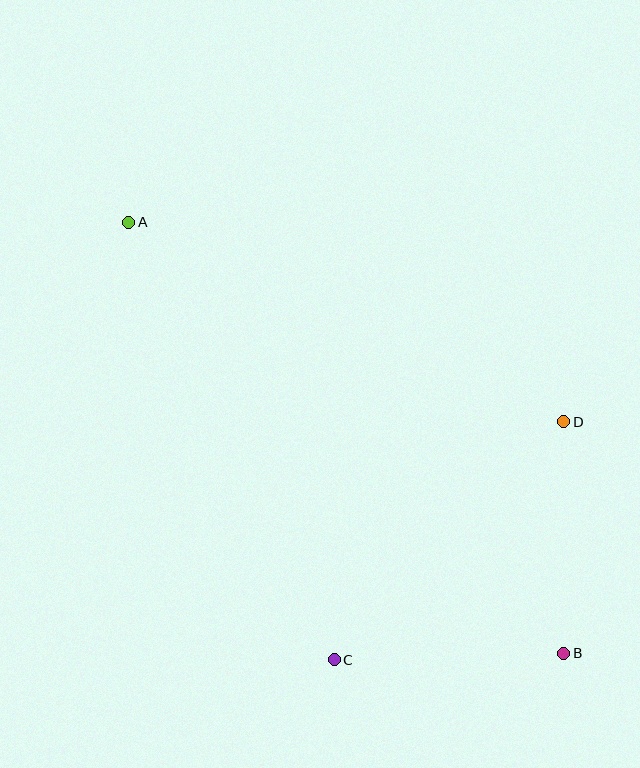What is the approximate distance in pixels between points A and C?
The distance between A and C is approximately 483 pixels.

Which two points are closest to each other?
Points B and C are closest to each other.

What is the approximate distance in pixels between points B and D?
The distance between B and D is approximately 232 pixels.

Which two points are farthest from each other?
Points A and B are farthest from each other.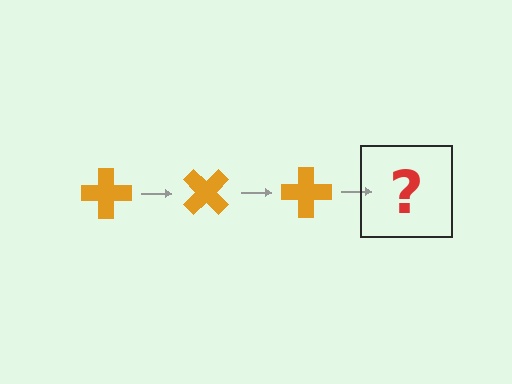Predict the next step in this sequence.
The next step is an orange cross rotated 135 degrees.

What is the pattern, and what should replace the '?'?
The pattern is that the cross rotates 45 degrees each step. The '?' should be an orange cross rotated 135 degrees.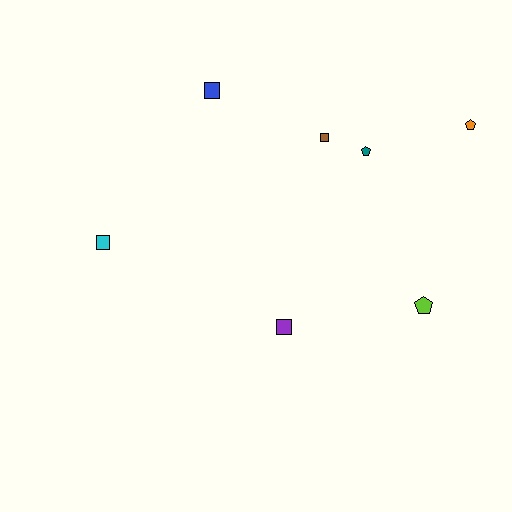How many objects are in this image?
There are 7 objects.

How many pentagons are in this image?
There are 3 pentagons.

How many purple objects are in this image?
There is 1 purple object.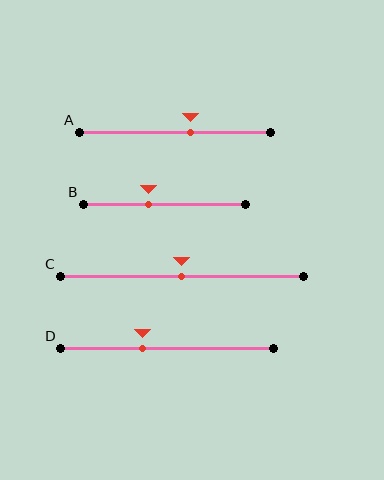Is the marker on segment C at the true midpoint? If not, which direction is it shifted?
Yes, the marker on segment C is at the true midpoint.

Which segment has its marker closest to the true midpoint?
Segment C has its marker closest to the true midpoint.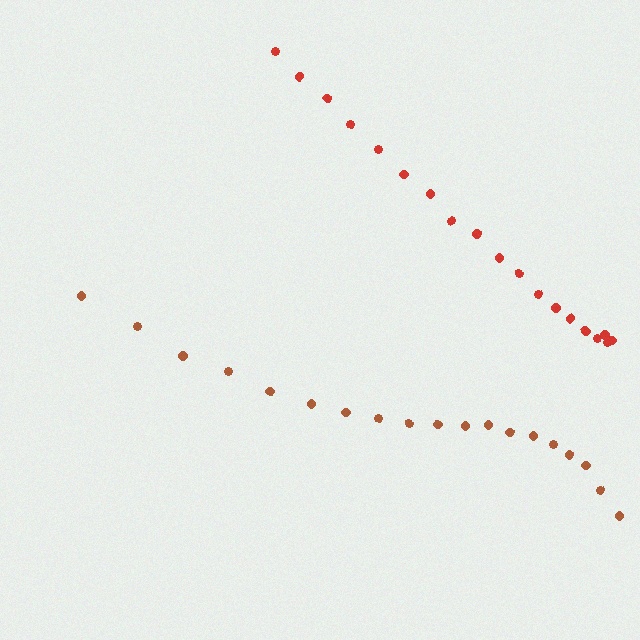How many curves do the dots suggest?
There are 2 distinct paths.